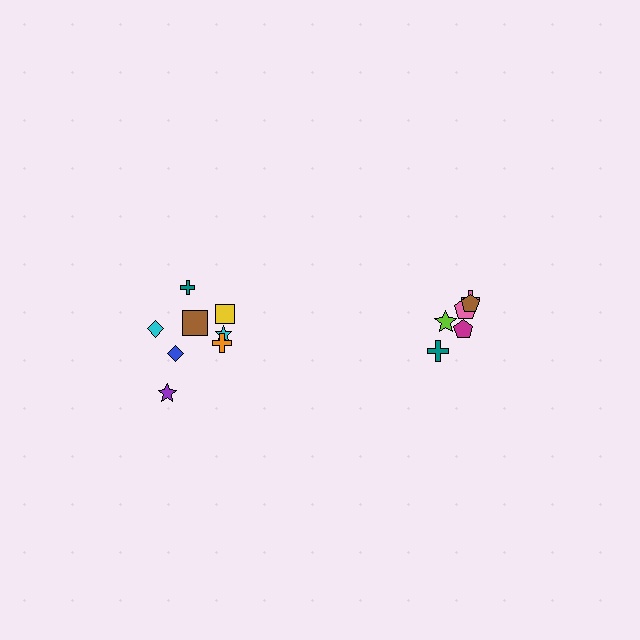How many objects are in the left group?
There are 8 objects.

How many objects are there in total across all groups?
There are 14 objects.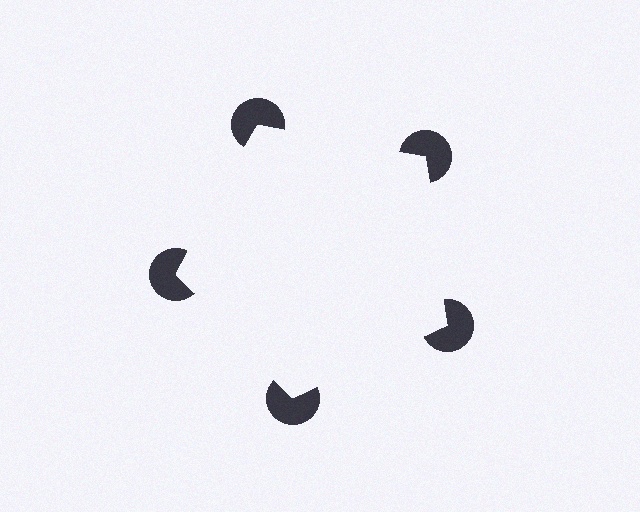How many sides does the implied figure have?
5 sides.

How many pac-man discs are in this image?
There are 5 — one at each vertex of the illusory pentagon.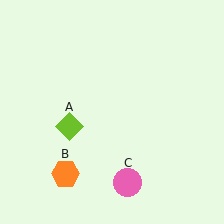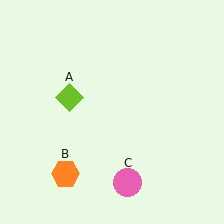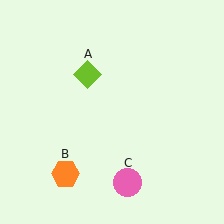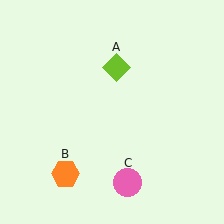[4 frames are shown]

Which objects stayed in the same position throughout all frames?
Orange hexagon (object B) and pink circle (object C) remained stationary.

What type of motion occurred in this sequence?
The lime diamond (object A) rotated clockwise around the center of the scene.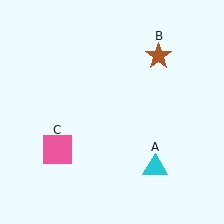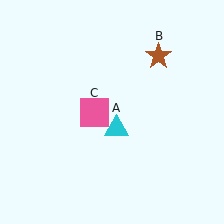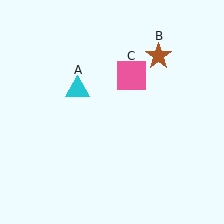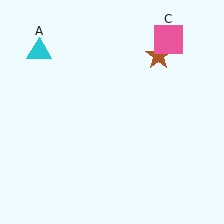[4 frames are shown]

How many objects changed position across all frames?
2 objects changed position: cyan triangle (object A), pink square (object C).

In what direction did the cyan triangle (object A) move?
The cyan triangle (object A) moved up and to the left.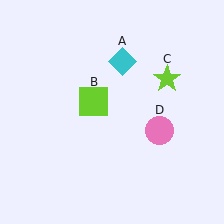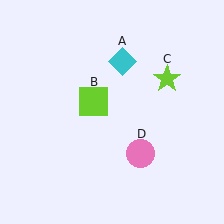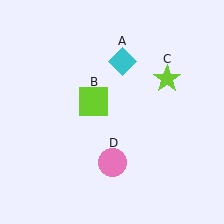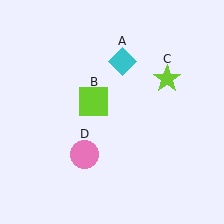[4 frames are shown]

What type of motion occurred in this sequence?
The pink circle (object D) rotated clockwise around the center of the scene.